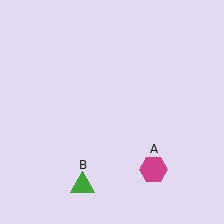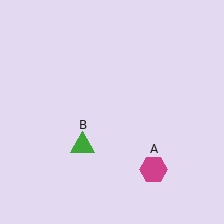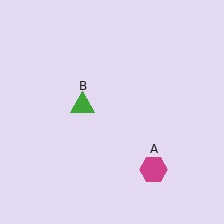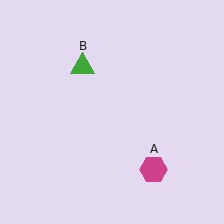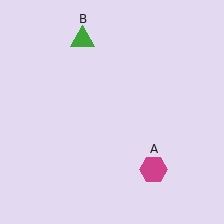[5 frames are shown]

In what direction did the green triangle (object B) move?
The green triangle (object B) moved up.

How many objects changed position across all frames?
1 object changed position: green triangle (object B).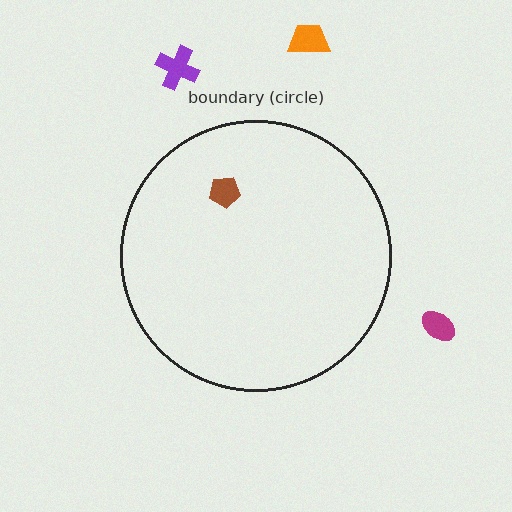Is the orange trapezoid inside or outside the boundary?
Outside.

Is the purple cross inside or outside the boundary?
Outside.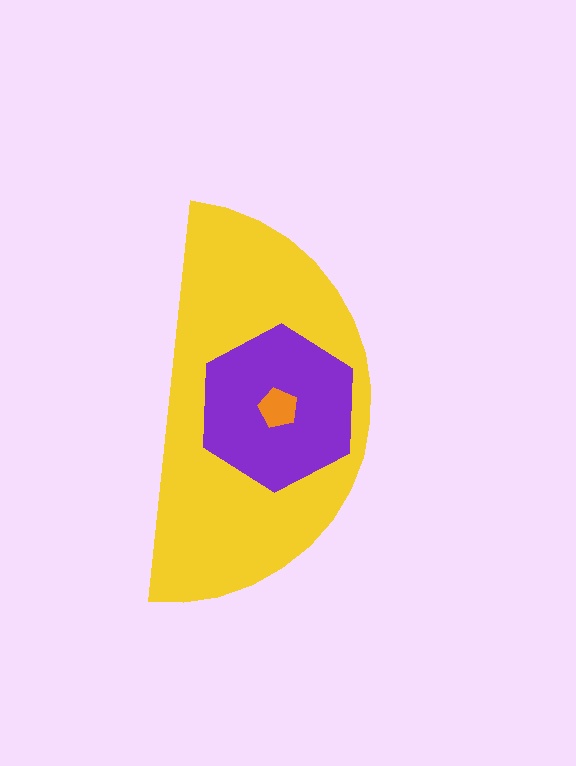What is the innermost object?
The orange pentagon.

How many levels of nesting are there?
3.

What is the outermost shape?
The yellow semicircle.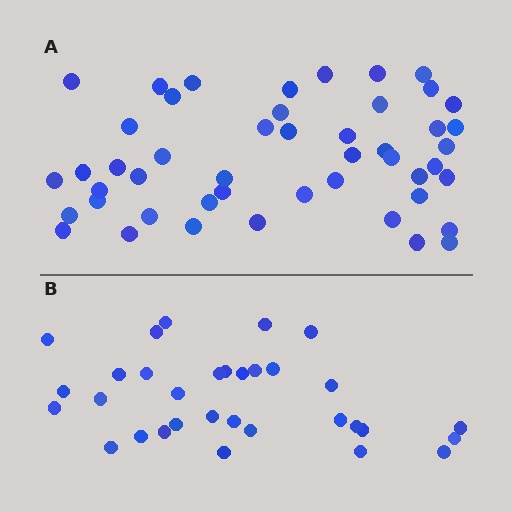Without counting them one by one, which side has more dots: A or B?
Region A (the top region) has more dots.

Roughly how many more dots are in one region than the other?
Region A has approximately 15 more dots than region B.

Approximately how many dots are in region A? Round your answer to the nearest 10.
About 50 dots. (The exact count is 48, which rounds to 50.)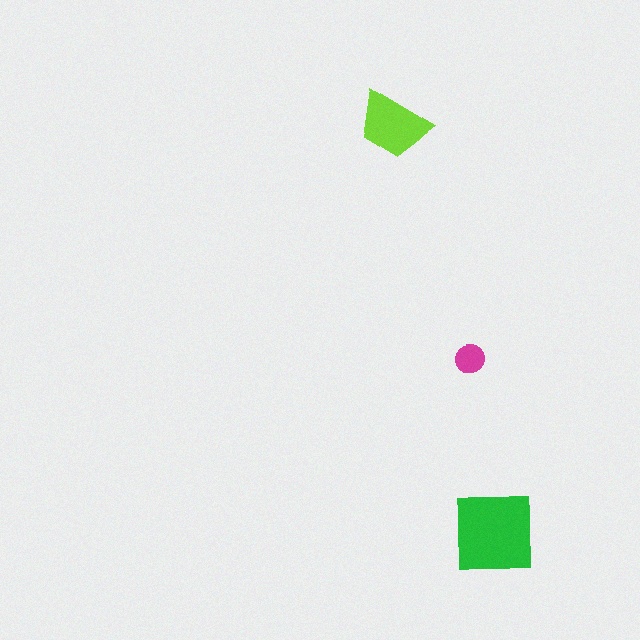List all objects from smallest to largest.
The magenta circle, the lime trapezoid, the green square.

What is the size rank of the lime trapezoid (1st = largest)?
2nd.